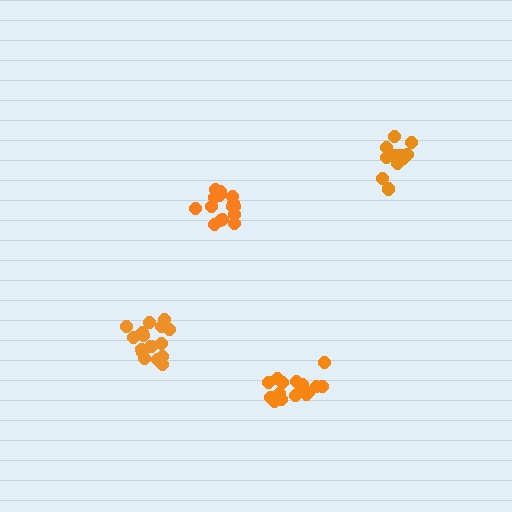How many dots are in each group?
Group 1: 16 dots, Group 2: 17 dots, Group 3: 12 dots, Group 4: 16 dots (61 total).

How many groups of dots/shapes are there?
There are 4 groups.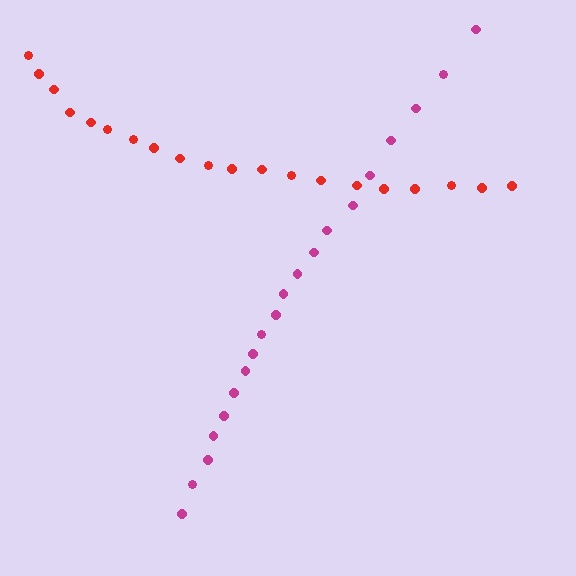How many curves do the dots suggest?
There are 2 distinct paths.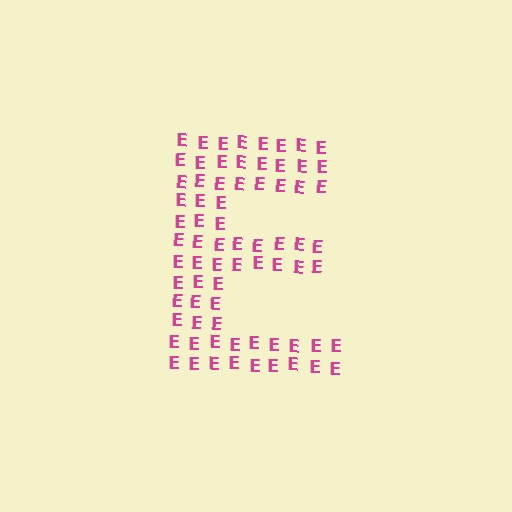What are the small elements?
The small elements are letter E's.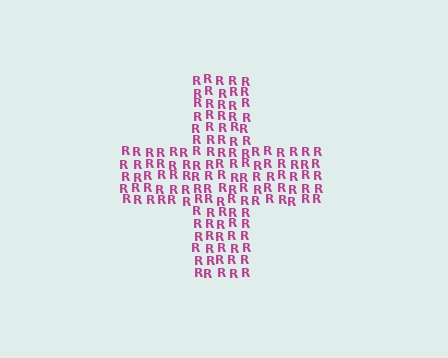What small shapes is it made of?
It is made of small letter R's.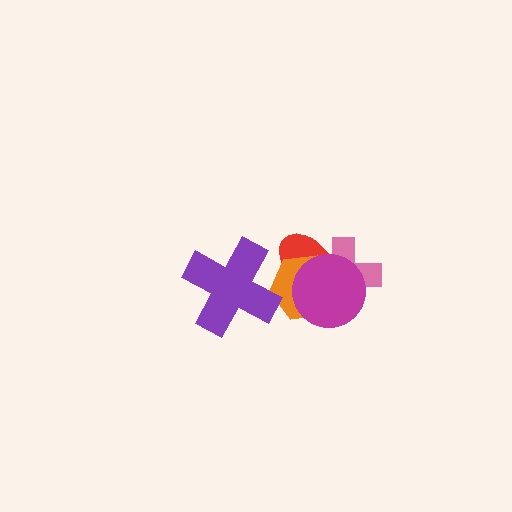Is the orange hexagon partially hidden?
Yes, it is partially covered by another shape.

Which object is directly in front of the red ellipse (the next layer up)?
The orange hexagon is directly in front of the red ellipse.